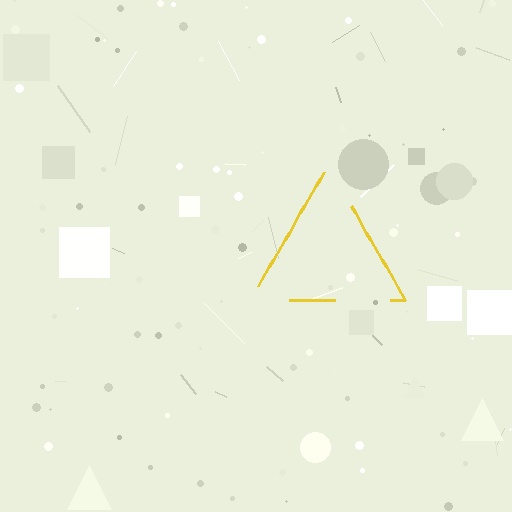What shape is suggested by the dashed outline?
The dashed outline suggests a triangle.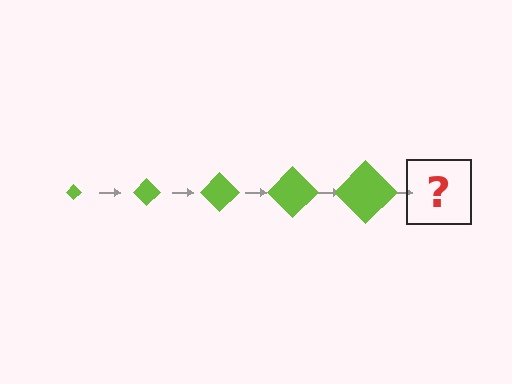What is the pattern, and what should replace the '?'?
The pattern is that the diamond gets progressively larger each step. The '?' should be a lime diamond, larger than the previous one.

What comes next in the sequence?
The next element should be a lime diamond, larger than the previous one.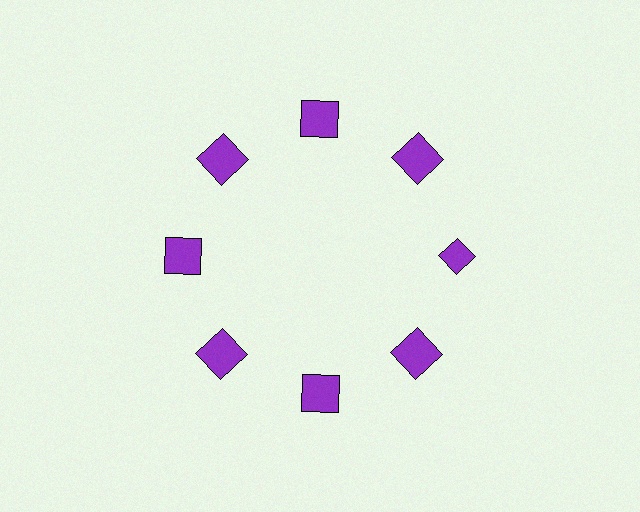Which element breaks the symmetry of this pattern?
The purple diamond at roughly the 3 o'clock position breaks the symmetry. All other shapes are purple squares.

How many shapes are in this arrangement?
There are 8 shapes arranged in a ring pattern.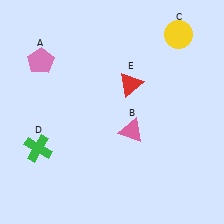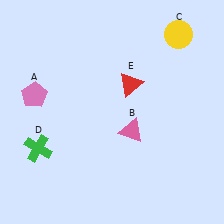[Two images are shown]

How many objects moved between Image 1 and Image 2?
1 object moved between the two images.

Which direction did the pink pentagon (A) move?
The pink pentagon (A) moved down.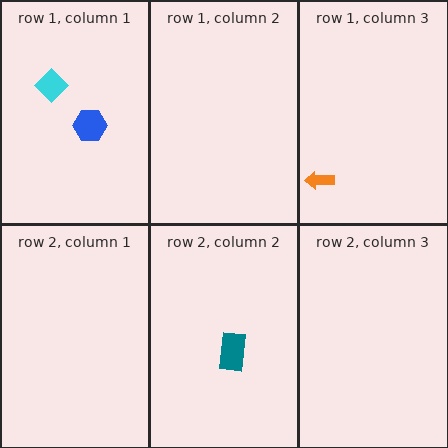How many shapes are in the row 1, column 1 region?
2.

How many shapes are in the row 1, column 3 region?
1.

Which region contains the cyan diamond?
The row 1, column 1 region.